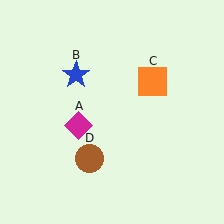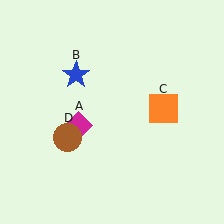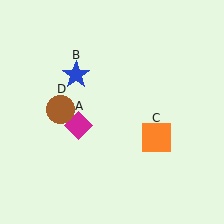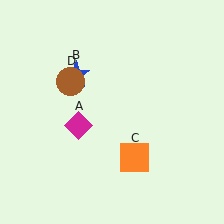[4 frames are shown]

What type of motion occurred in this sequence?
The orange square (object C), brown circle (object D) rotated clockwise around the center of the scene.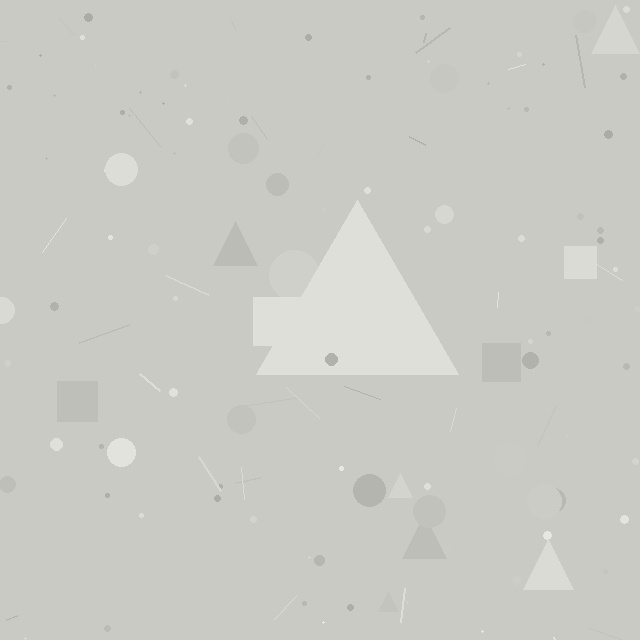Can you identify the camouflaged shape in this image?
The camouflaged shape is a triangle.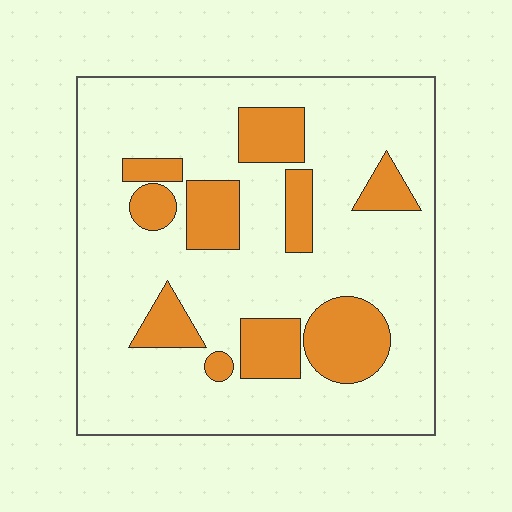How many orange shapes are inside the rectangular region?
10.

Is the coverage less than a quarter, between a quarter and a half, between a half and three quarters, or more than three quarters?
Less than a quarter.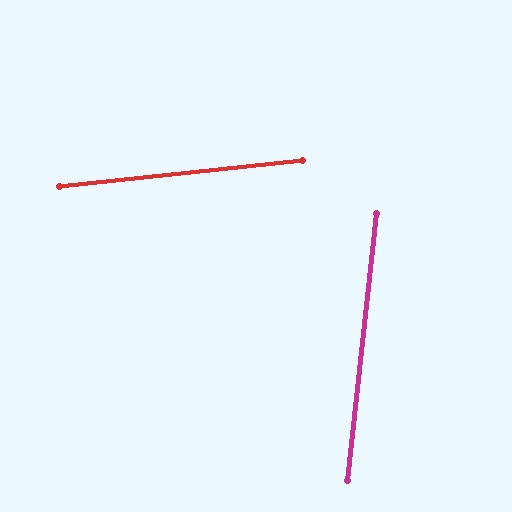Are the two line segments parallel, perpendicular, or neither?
Neither parallel nor perpendicular — they differ by about 78°.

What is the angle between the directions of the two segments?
Approximately 78 degrees.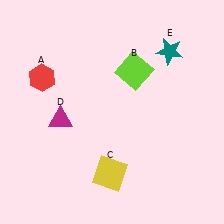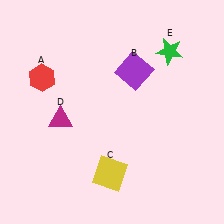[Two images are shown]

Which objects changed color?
B changed from lime to purple. E changed from teal to green.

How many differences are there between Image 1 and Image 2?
There are 2 differences between the two images.